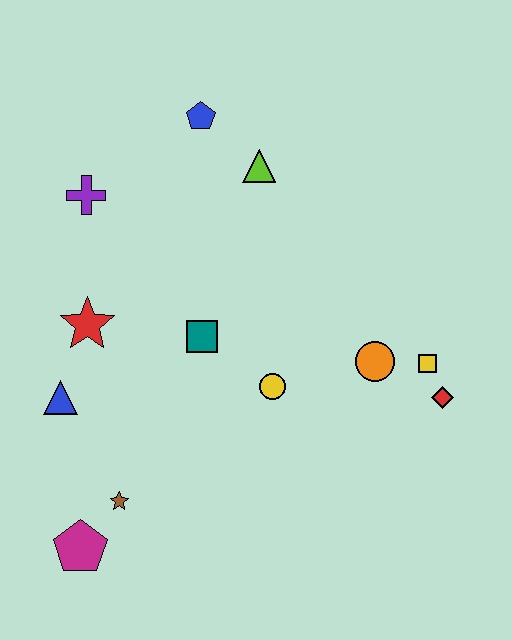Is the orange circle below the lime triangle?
Yes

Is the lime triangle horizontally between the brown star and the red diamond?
Yes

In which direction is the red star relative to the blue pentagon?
The red star is below the blue pentagon.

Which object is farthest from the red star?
The red diamond is farthest from the red star.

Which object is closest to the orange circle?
The yellow square is closest to the orange circle.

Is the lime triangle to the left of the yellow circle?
Yes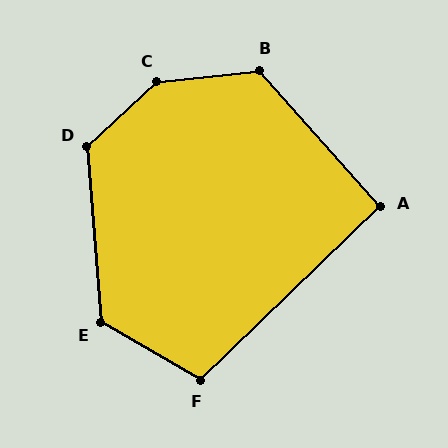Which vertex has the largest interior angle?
C, at approximately 143 degrees.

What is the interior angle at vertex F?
Approximately 106 degrees (obtuse).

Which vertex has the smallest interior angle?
A, at approximately 92 degrees.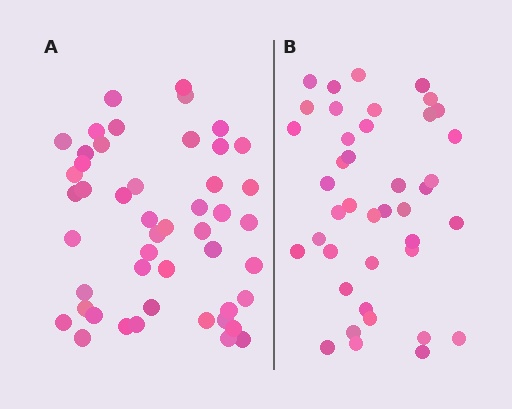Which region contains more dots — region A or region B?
Region A (the left region) has more dots.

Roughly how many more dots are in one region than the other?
Region A has roughly 8 or so more dots than region B.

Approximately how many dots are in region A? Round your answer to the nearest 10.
About 50 dots. (The exact count is 48, which rounds to 50.)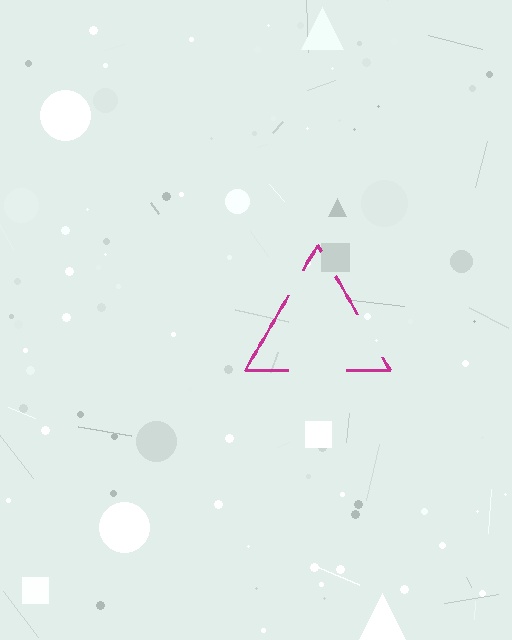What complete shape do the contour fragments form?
The contour fragments form a triangle.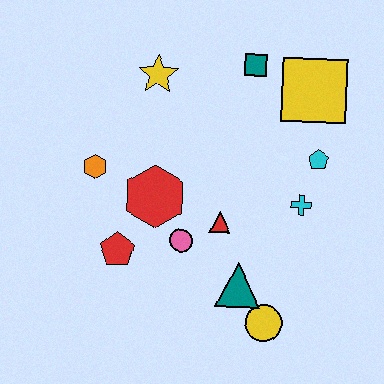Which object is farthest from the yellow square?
The red pentagon is farthest from the yellow square.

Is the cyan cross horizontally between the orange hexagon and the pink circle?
No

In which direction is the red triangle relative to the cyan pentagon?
The red triangle is to the left of the cyan pentagon.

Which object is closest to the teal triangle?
The yellow circle is closest to the teal triangle.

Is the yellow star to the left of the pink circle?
Yes